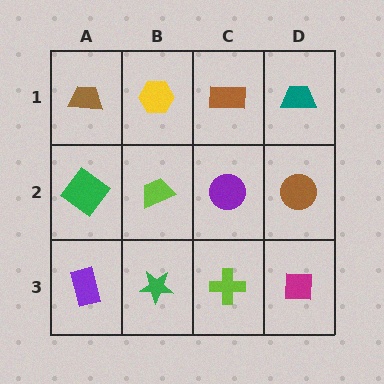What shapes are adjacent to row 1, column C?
A purple circle (row 2, column C), a yellow hexagon (row 1, column B), a teal trapezoid (row 1, column D).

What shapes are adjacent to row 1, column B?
A lime trapezoid (row 2, column B), a brown trapezoid (row 1, column A), a brown rectangle (row 1, column C).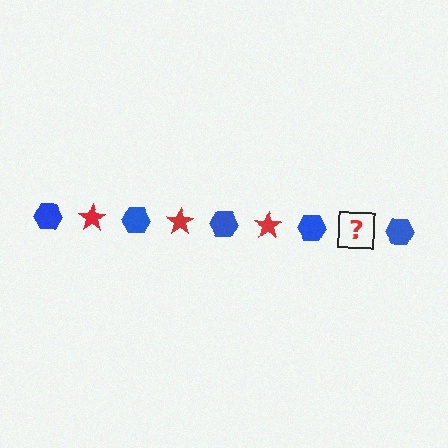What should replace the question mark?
The question mark should be replaced with a red star.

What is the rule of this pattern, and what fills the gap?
The rule is that the pattern alternates between blue hexagon and red star. The gap should be filled with a red star.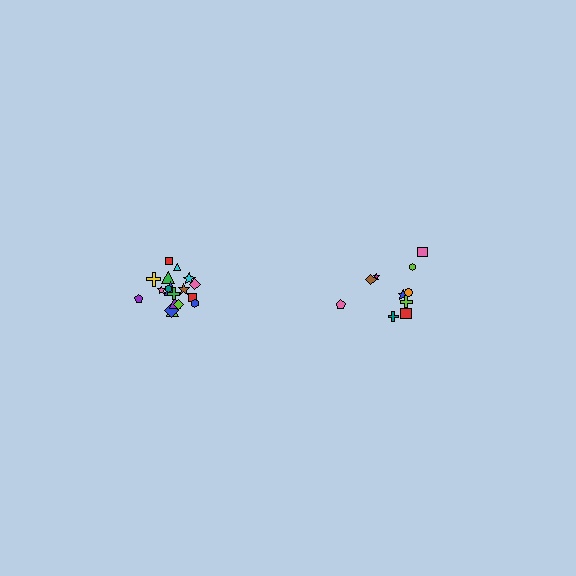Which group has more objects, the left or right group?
The left group.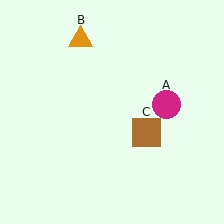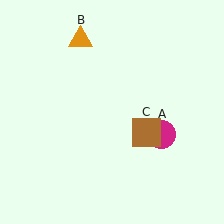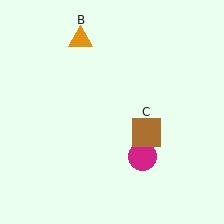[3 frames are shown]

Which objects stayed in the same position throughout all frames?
Orange triangle (object B) and brown square (object C) remained stationary.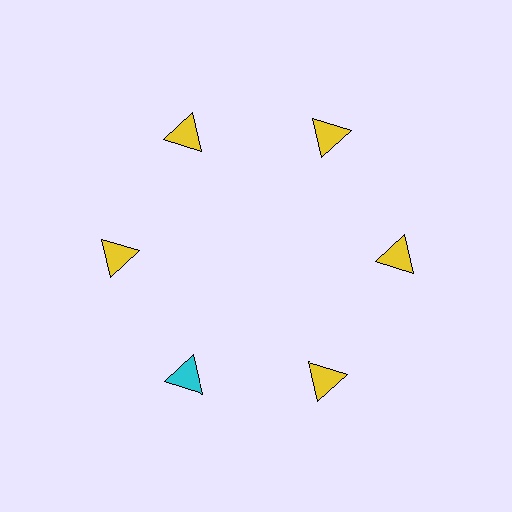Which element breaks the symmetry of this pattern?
The cyan triangle at roughly the 7 o'clock position breaks the symmetry. All other shapes are yellow triangles.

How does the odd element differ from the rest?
It has a different color: cyan instead of yellow.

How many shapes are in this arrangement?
There are 6 shapes arranged in a ring pattern.